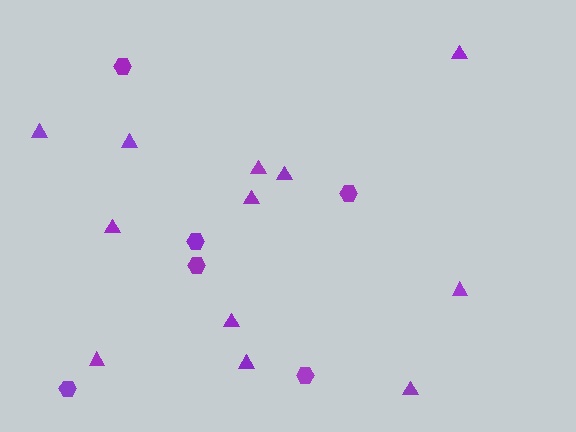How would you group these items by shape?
There are 2 groups: one group of hexagons (6) and one group of triangles (12).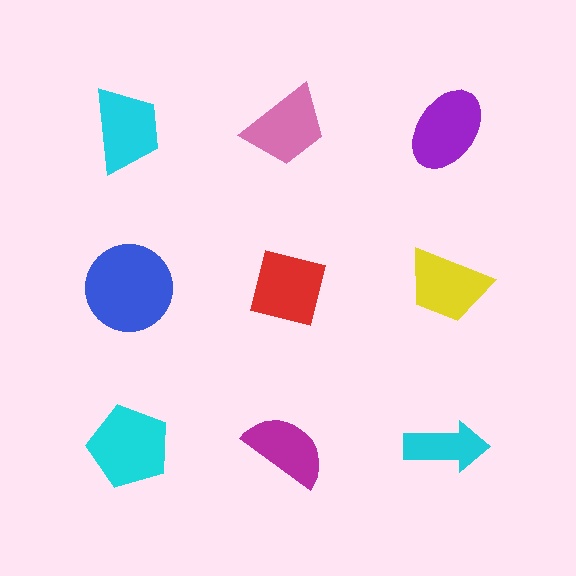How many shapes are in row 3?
3 shapes.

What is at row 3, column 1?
A cyan pentagon.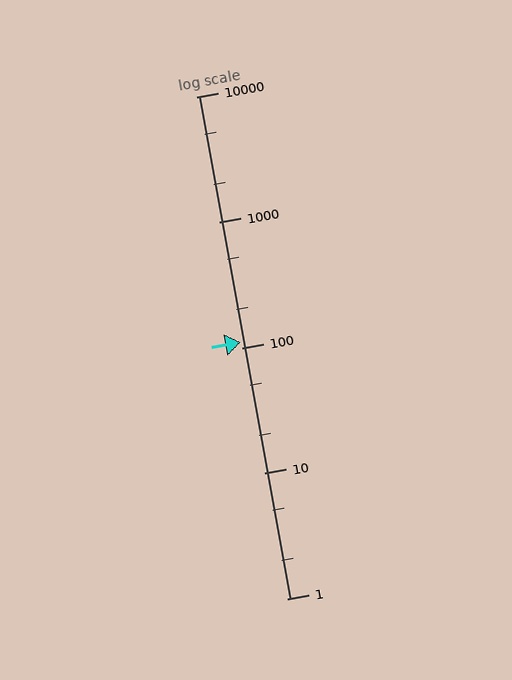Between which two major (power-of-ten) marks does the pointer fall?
The pointer is between 100 and 1000.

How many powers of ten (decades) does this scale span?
The scale spans 4 decades, from 1 to 10000.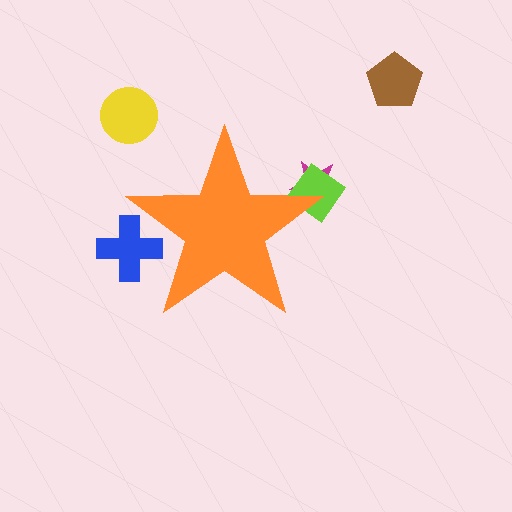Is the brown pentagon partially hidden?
No, the brown pentagon is fully visible.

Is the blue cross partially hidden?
Yes, the blue cross is partially hidden behind the orange star.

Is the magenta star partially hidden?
Yes, the magenta star is partially hidden behind the orange star.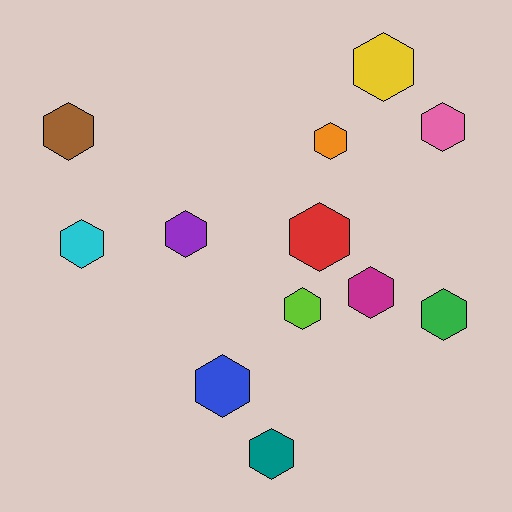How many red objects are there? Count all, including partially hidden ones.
There is 1 red object.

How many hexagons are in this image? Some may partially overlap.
There are 12 hexagons.